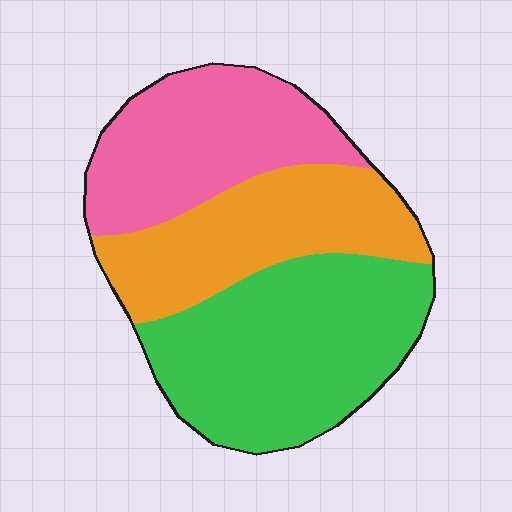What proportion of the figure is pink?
Pink covers 29% of the figure.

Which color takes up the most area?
Green, at roughly 40%.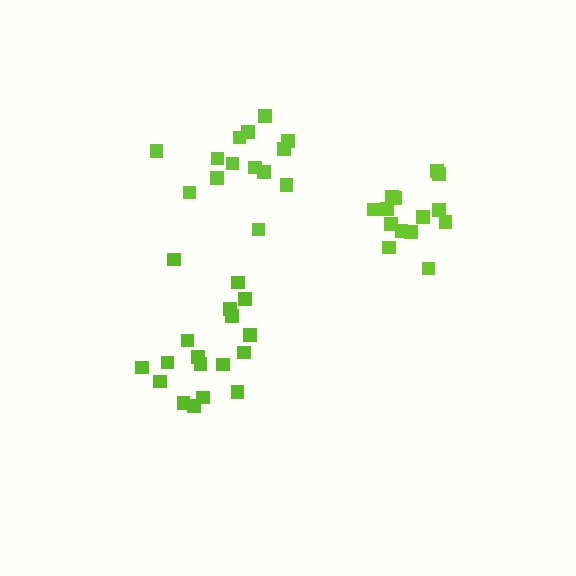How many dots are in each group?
Group 1: 14 dots, Group 2: 14 dots, Group 3: 18 dots (46 total).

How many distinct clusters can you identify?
There are 3 distinct clusters.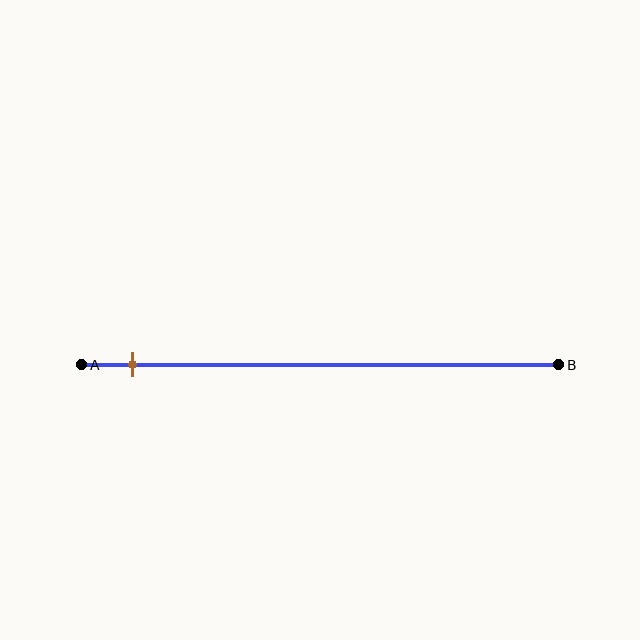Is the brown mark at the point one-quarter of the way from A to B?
No, the mark is at about 10% from A, not at the 25% one-quarter point.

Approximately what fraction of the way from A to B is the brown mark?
The brown mark is approximately 10% of the way from A to B.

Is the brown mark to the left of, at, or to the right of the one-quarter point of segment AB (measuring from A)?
The brown mark is to the left of the one-quarter point of segment AB.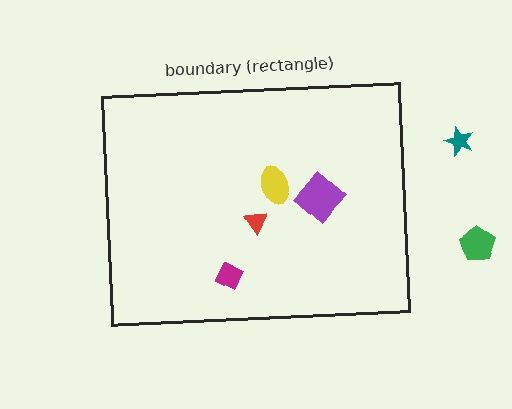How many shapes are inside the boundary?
4 inside, 2 outside.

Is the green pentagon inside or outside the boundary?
Outside.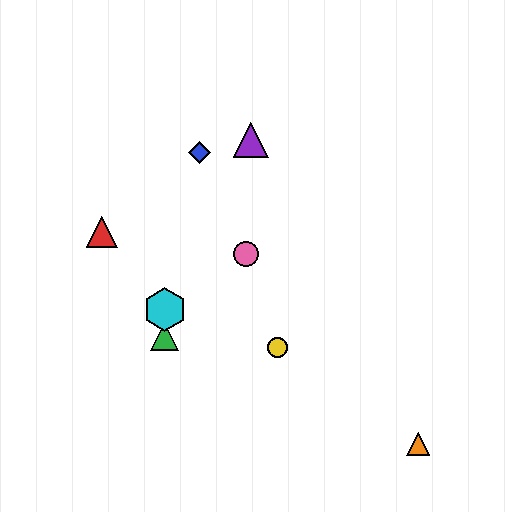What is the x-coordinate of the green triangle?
The green triangle is at x≈165.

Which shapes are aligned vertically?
The green triangle, the cyan hexagon are aligned vertically.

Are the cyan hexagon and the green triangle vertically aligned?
Yes, both are at x≈165.